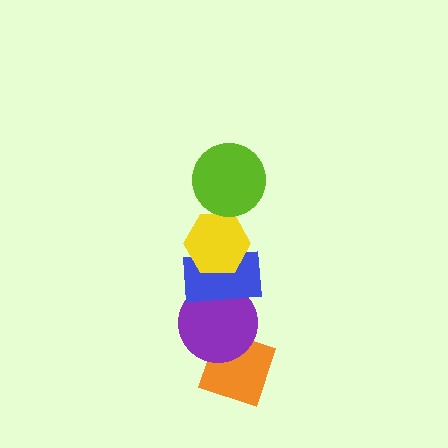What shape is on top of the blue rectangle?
The yellow hexagon is on top of the blue rectangle.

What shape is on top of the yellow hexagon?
The lime circle is on top of the yellow hexagon.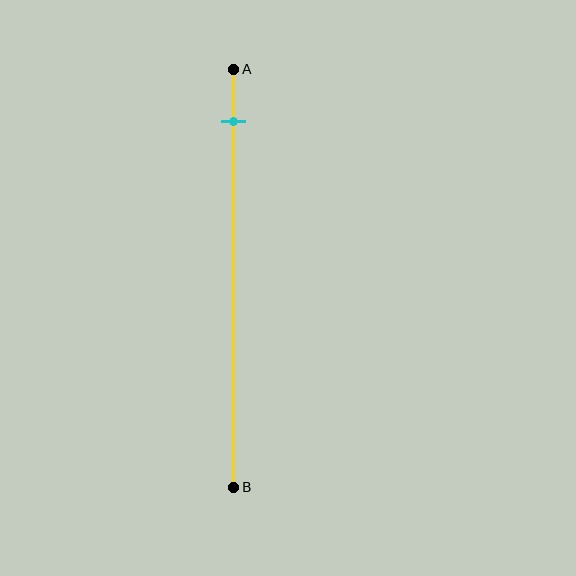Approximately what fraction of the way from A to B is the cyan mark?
The cyan mark is approximately 10% of the way from A to B.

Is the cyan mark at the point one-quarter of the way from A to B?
No, the mark is at about 10% from A, not at the 25% one-quarter point.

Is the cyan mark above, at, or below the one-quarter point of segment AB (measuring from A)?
The cyan mark is above the one-quarter point of segment AB.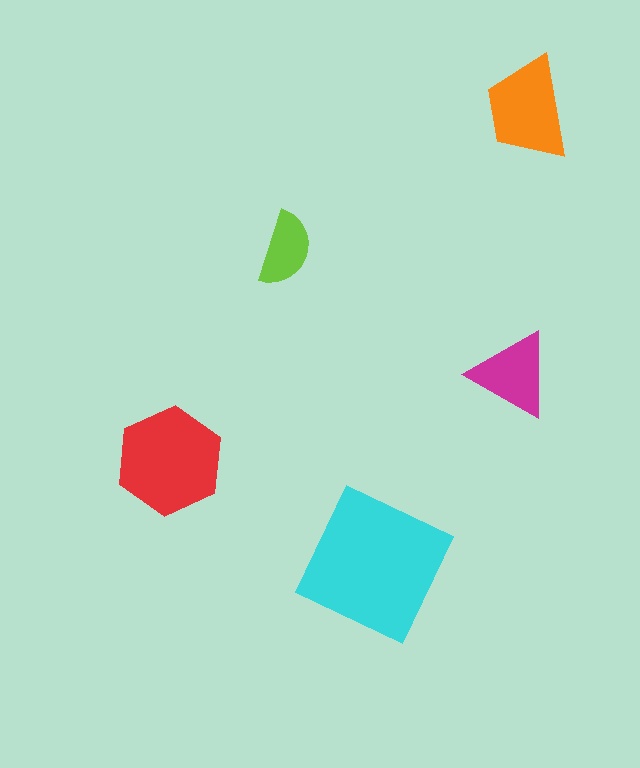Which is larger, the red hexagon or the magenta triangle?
The red hexagon.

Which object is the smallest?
The lime semicircle.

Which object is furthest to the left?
The red hexagon is leftmost.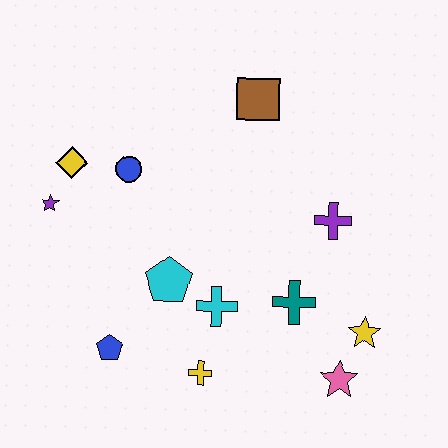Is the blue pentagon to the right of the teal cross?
No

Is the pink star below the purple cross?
Yes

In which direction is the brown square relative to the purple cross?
The brown square is above the purple cross.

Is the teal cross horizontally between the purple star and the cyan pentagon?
No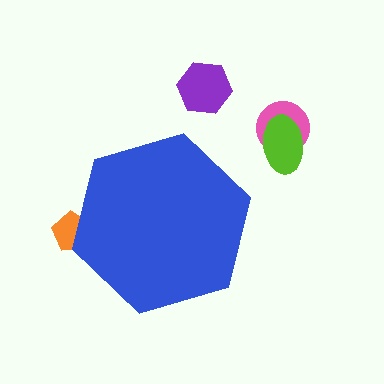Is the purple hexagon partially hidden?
No, the purple hexagon is fully visible.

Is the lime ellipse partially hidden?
No, the lime ellipse is fully visible.